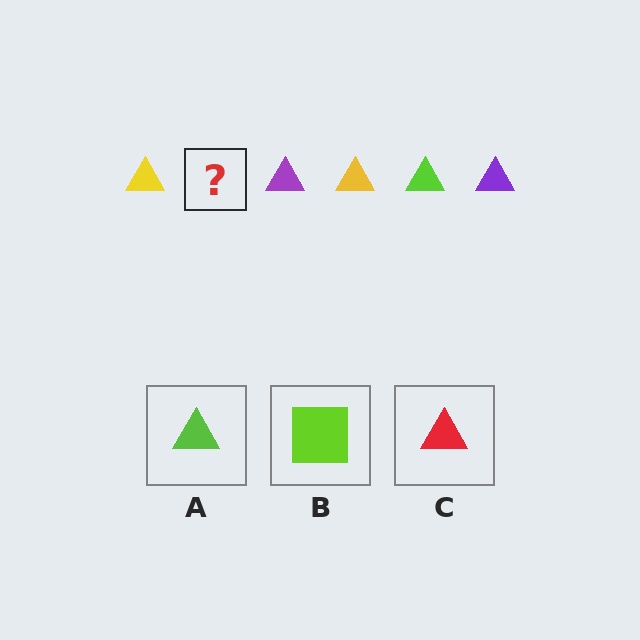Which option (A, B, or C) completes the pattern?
A.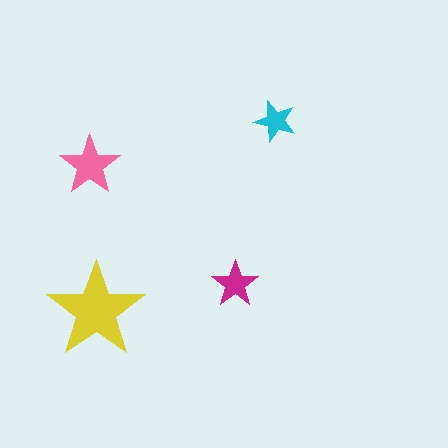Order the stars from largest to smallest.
the yellow one, the pink one, the magenta one, the cyan one.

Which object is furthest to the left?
The pink star is leftmost.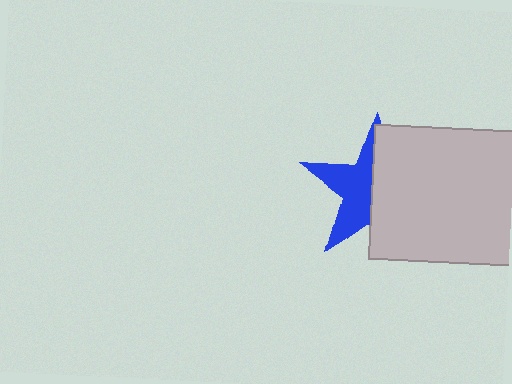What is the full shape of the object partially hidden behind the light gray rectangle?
The partially hidden object is a blue star.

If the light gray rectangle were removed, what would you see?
You would see the complete blue star.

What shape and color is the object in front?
The object in front is a light gray rectangle.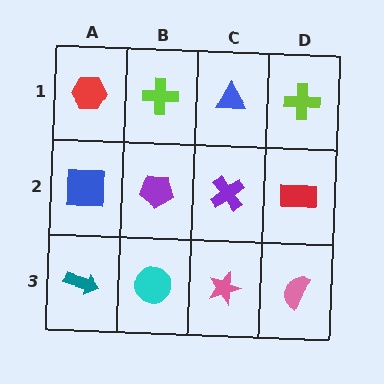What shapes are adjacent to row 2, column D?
A lime cross (row 1, column D), a pink semicircle (row 3, column D), a purple cross (row 2, column C).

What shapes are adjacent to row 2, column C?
A blue triangle (row 1, column C), a pink star (row 3, column C), a purple pentagon (row 2, column B), a red rectangle (row 2, column D).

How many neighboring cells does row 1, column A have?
2.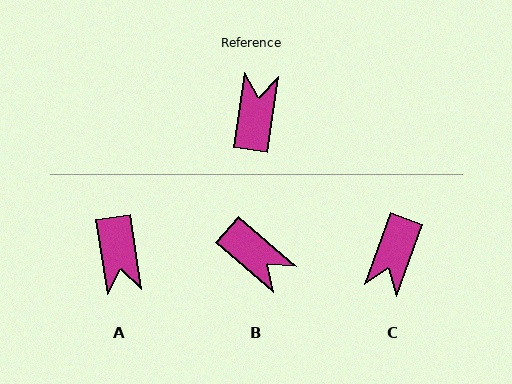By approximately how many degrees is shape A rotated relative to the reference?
Approximately 163 degrees clockwise.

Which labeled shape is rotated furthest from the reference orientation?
C, about 168 degrees away.